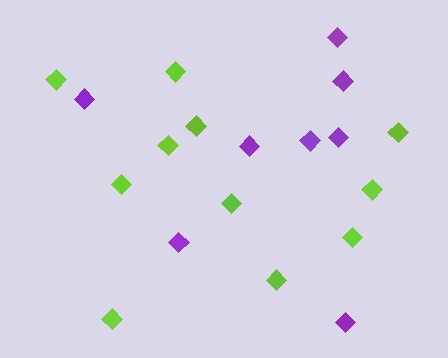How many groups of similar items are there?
There are 2 groups: one group of lime diamonds (11) and one group of purple diamonds (8).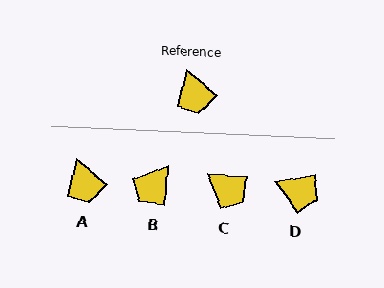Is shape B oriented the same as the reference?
No, it is off by about 54 degrees.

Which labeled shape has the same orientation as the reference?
A.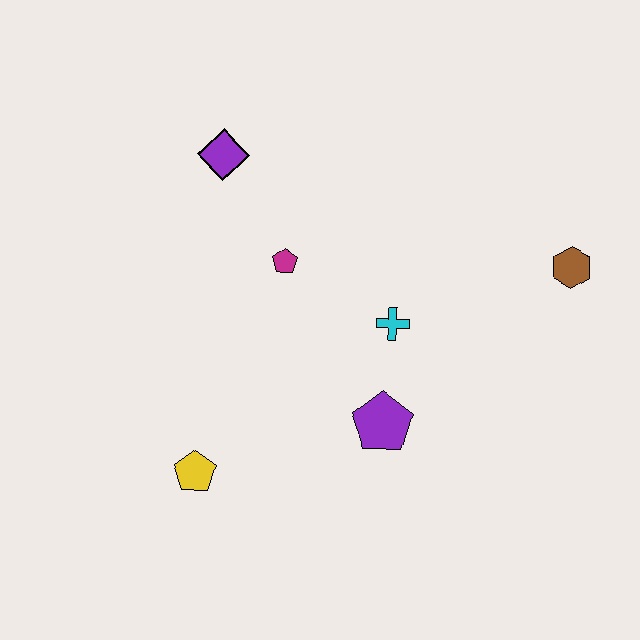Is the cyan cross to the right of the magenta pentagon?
Yes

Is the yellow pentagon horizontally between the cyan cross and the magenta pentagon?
No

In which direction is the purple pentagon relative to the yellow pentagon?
The purple pentagon is to the right of the yellow pentagon.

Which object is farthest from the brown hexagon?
The yellow pentagon is farthest from the brown hexagon.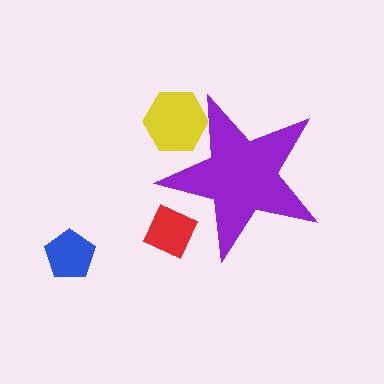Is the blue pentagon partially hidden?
No, the blue pentagon is fully visible.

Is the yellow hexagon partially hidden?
Yes, the yellow hexagon is partially hidden behind the purple star.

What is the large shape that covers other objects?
A purple star.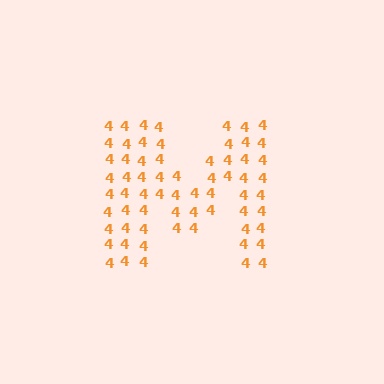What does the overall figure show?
The overall figure shows the letter M.